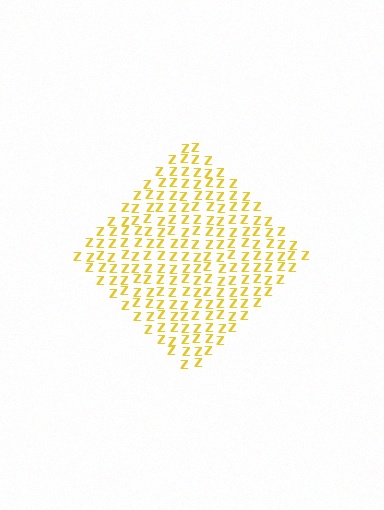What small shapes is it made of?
It is made of small letter Z's.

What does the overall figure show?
The overall figure shows a diamond.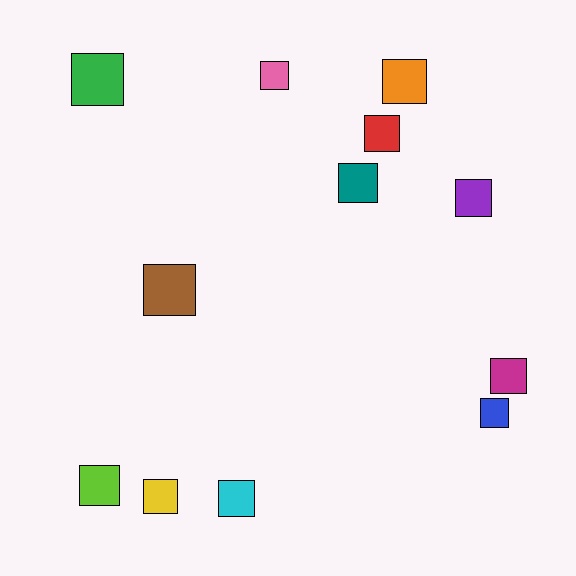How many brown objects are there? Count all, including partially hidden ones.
There is 1 brown object.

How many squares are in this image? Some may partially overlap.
There are 12 squares.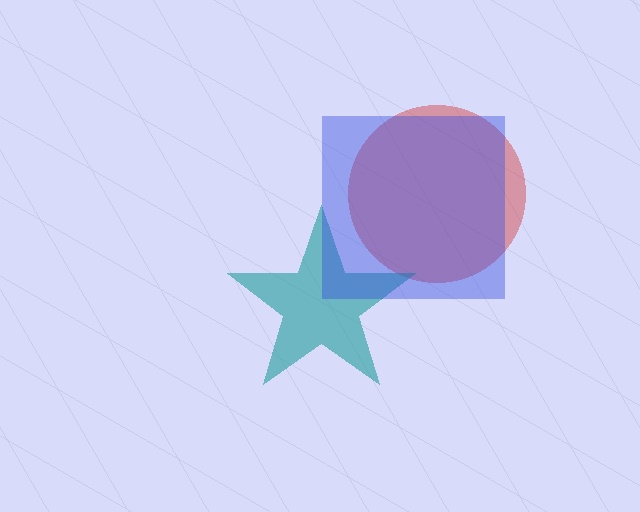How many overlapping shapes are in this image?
There are 3 overlapping shapes in the image.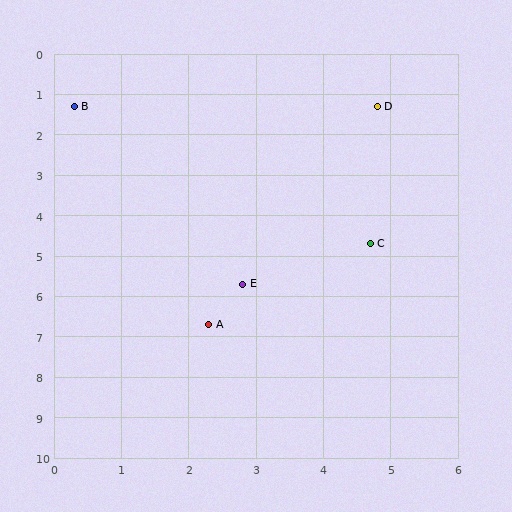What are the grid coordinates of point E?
Point E is at approximately (2.8, 5.7).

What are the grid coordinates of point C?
Point C is at approximately (4.7, 4.7).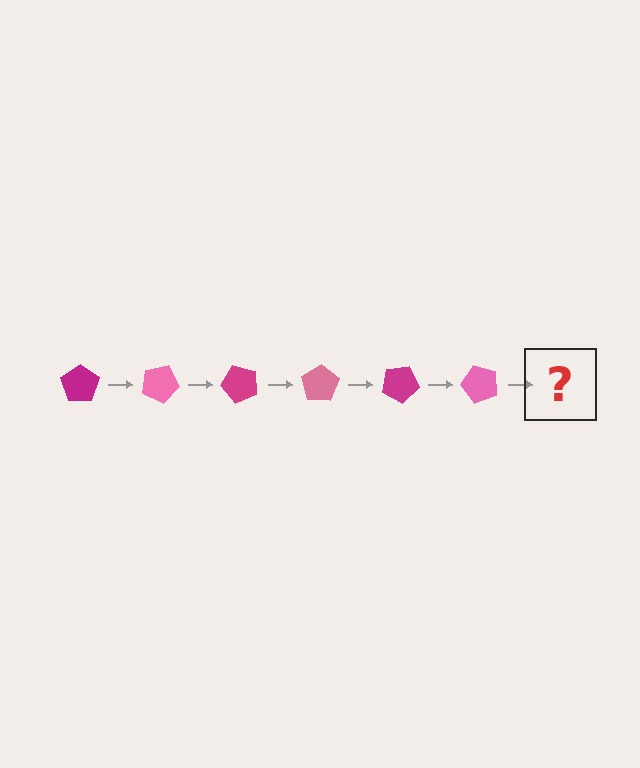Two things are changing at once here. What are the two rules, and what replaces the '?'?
The two rules are that it rotates 25 degrees each step and the color cycles through magenta and pink. The '?' should be a magenta pentagon, rotated 150 degrees from the start.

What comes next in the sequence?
The next element should be a magenta pentagon, rotated 150 degrees from the start.